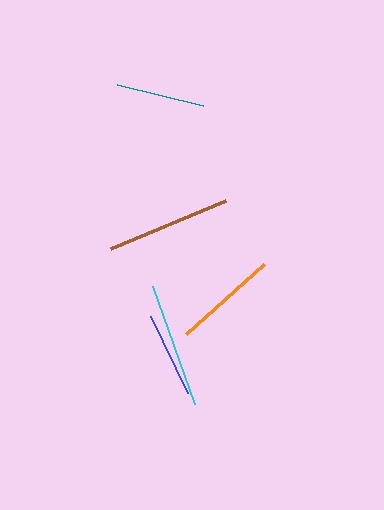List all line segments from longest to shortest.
From longest to shortest: cyan, brown, orange, teal, blue.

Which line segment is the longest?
The cyan line is the longest at approximately 125 pixels.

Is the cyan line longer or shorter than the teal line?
The cyan line is longer than the teal line.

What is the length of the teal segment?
The teal segment is approximately 89 pixels long.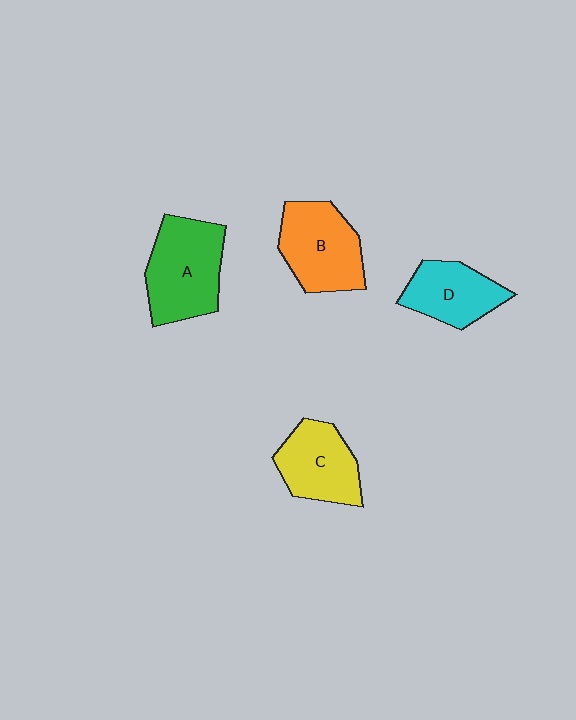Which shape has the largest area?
Shape A (green).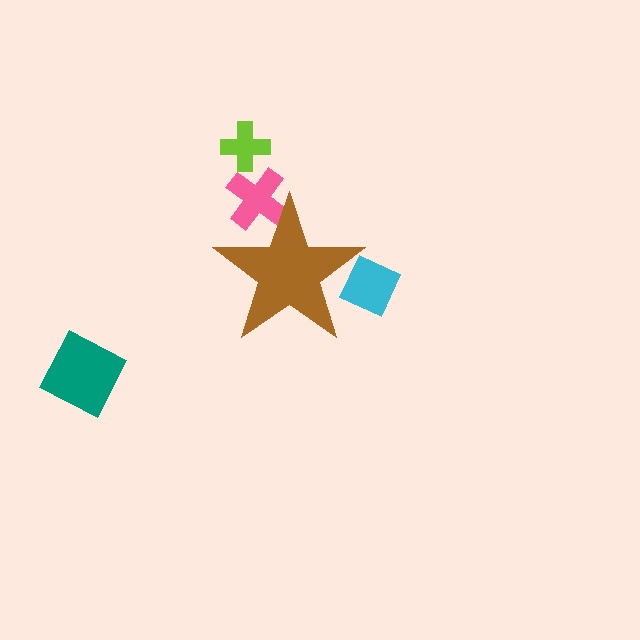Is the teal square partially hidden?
No, the teal square is fully visible.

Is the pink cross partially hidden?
Yes, the pink cross is partially hidden behind the brown star.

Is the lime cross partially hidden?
No, the lime cross is fully visible.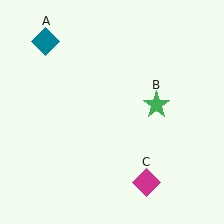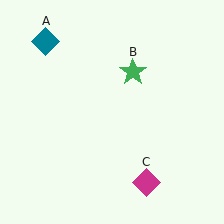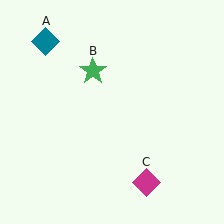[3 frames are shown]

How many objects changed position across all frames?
1 object changed position: green star (object B).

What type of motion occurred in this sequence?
The green star (object B) rotated counterclockwise around the center of the scene.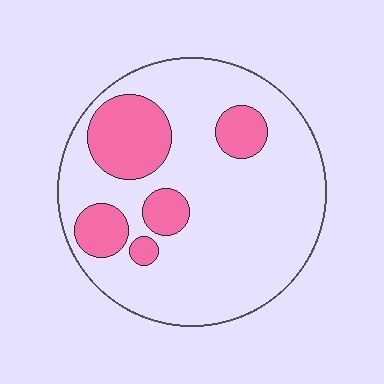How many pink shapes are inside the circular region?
5.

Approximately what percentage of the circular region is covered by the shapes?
Approximately 20%.